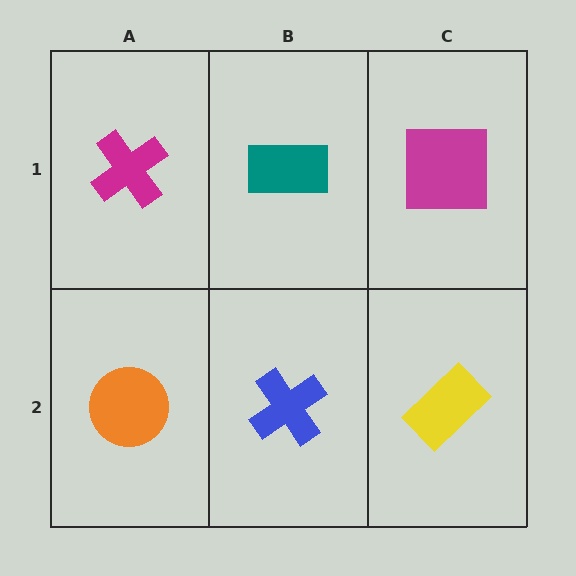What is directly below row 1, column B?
A blue cross.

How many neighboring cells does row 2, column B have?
3.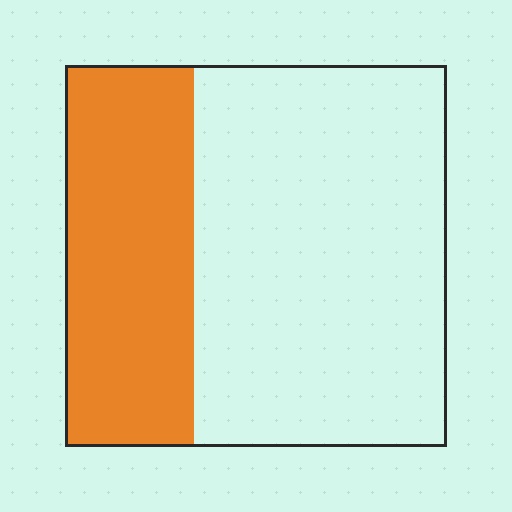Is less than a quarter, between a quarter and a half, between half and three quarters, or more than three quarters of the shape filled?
Between a quarter and a half.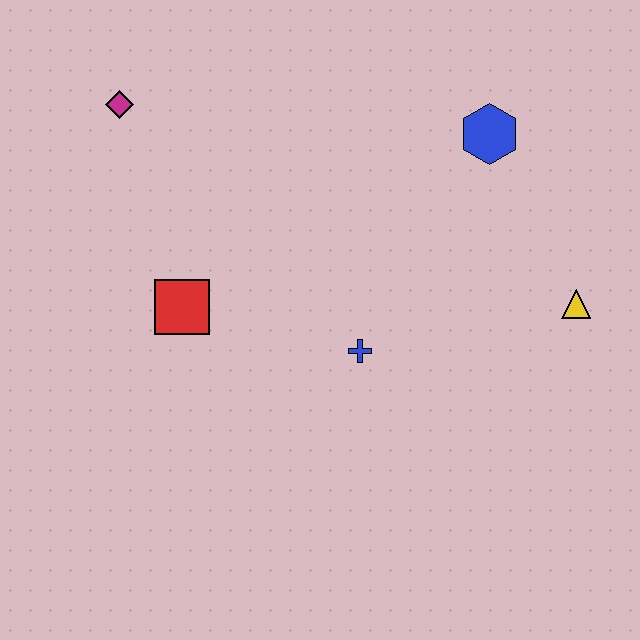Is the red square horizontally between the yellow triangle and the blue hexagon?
No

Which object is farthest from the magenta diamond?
The yellow triangle is farthest from the magenta diamond.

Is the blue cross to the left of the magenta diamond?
No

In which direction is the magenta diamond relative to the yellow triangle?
The magenta diamond is to the left of the yellow triangle.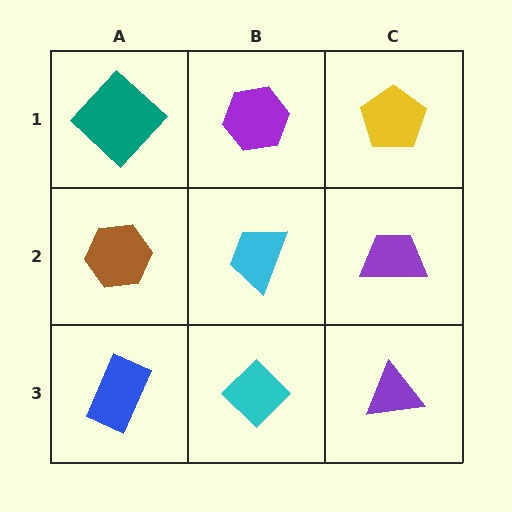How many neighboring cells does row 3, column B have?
3.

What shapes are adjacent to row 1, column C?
A purple trapezoid (row 2, column C), a purple hexagon (row 1, column B).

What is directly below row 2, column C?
A purple triangle.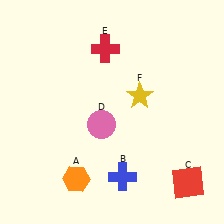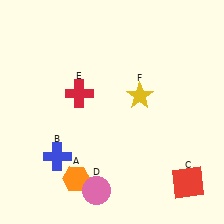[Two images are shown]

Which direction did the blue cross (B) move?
The blue cross (B) moved left.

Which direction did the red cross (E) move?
The red cross (E) moved down.